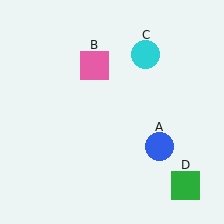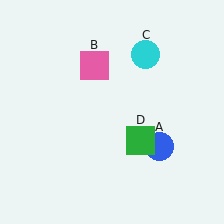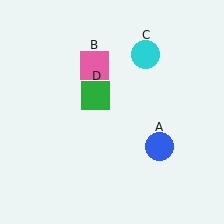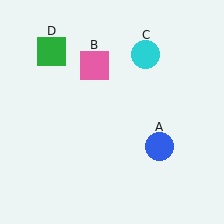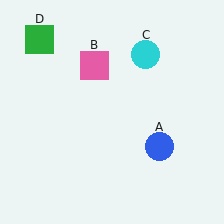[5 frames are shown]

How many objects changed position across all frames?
1 object changed position: green square (object D).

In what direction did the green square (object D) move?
The green square (object D) moved up and to the left.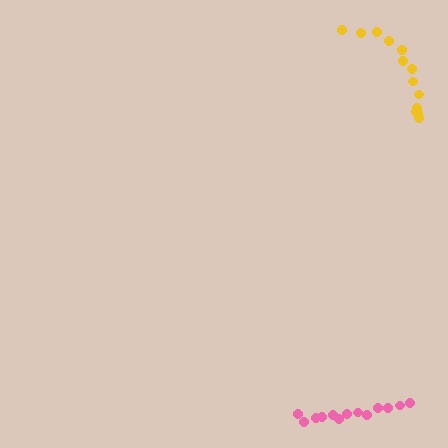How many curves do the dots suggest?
There are 2 distinct paths.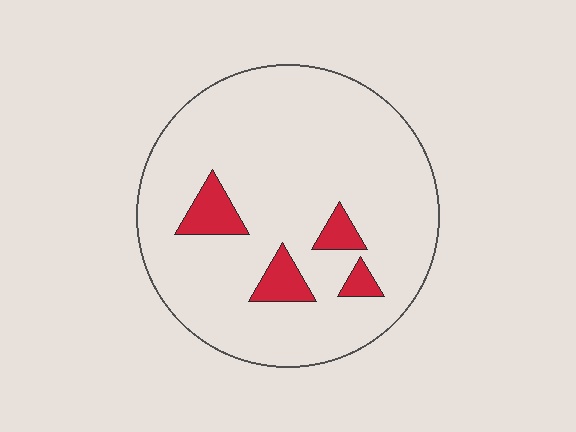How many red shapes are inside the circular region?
4.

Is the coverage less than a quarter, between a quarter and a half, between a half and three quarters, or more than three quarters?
Less than a quarter.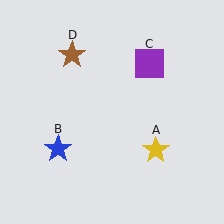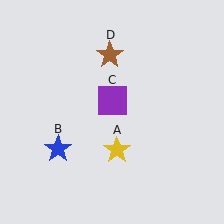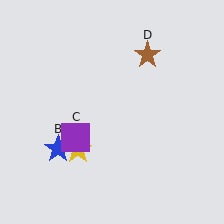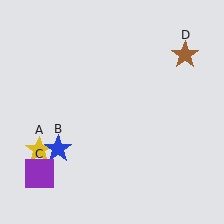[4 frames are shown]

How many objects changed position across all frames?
3 objects changed position: yellow star (object A), purple square (object C), brown star (object D).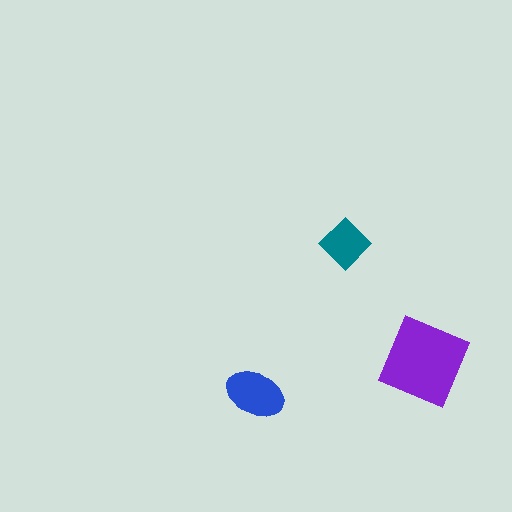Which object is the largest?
The purple square.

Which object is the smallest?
The teal diamond.